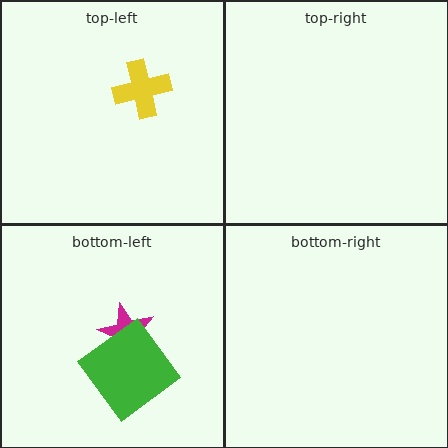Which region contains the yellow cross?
The top-left region.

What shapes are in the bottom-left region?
The magenta star, the green diamond.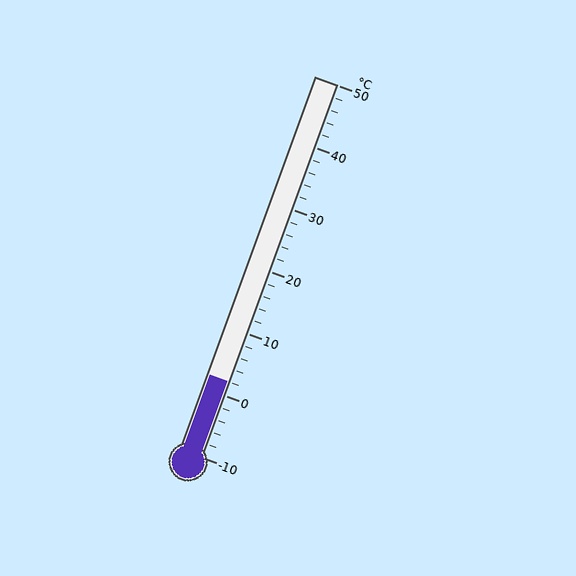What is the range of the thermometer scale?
The thermometer scale ranges from -10°C to 50°C.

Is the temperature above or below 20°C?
The temperature is below 20°C.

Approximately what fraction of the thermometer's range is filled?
The thermometer is filled to approximately 20% of its range.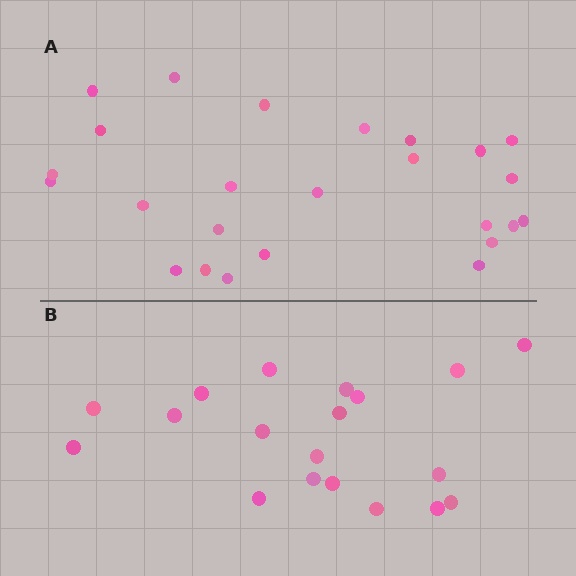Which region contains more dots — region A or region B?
Region A (the top region) has more dots.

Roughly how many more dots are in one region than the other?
Region A has about 6 more dots than region B.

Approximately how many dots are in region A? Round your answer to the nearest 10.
About 20 dots. (The exact count is 25, which rounds to 20.)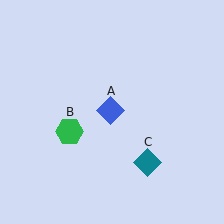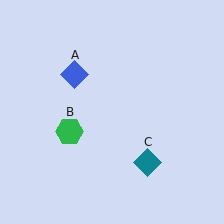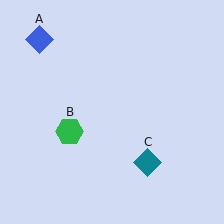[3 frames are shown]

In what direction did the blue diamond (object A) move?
The blue diamond (object A) moved up and to the left.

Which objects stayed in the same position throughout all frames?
Green hexagon (object B) and teal diamond (object C) remained stationary.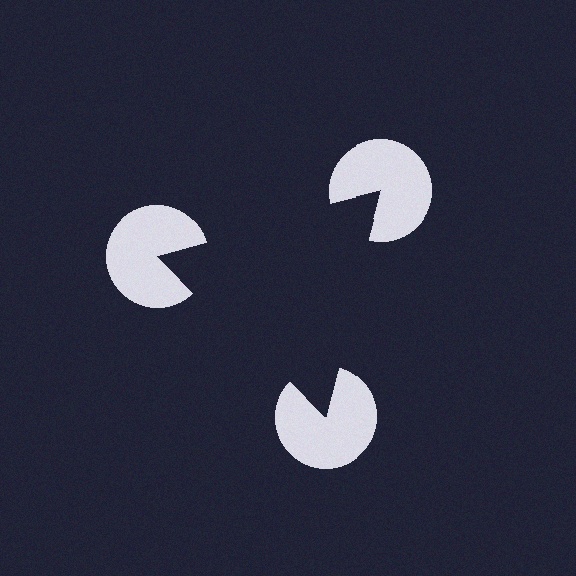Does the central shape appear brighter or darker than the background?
It typically appears slightly darker than the background, even though no actual brightness change is drawn.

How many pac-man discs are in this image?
There are 3 — one at each vertex of the illusory triangle.